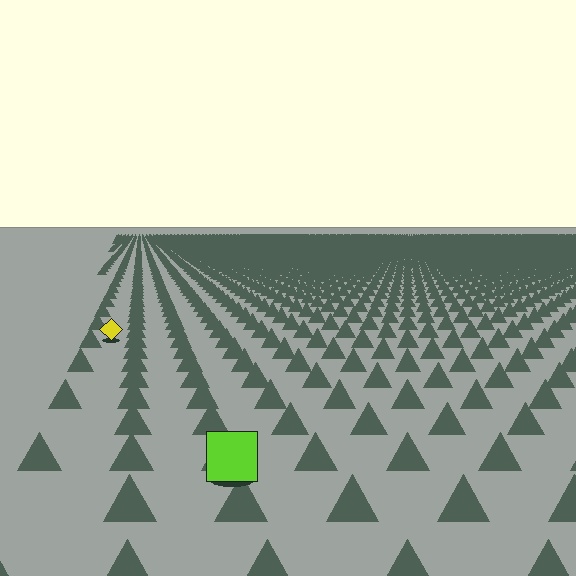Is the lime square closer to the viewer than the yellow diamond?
Yes. The lime square is closer — you can tell from the texture gradient: the ground texture is coarser near it.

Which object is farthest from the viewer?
The yellow diamond is farthest from the viewer. It appears smaller and the ground texture around it is denser.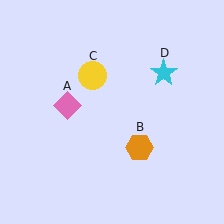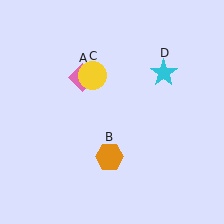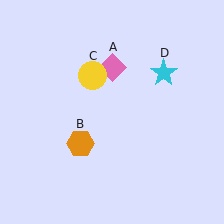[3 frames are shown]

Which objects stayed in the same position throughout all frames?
Yellow circle (object C) and cyan star (object D) remained stationary.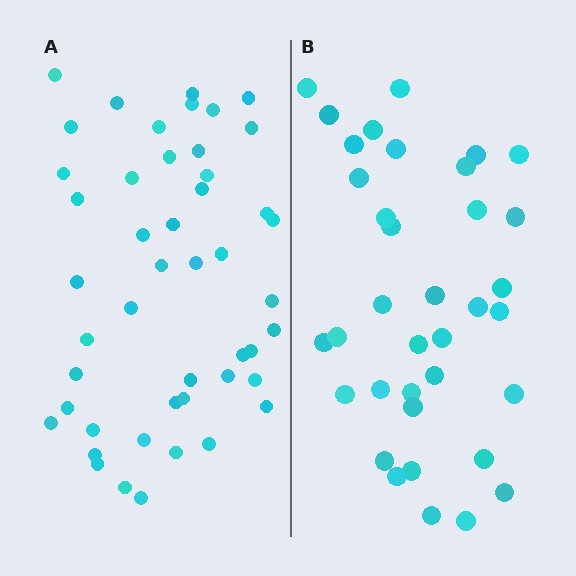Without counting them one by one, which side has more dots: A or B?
Region A (the left region) has more dots.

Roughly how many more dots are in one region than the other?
Region A has roughly 12 or so more dots than region B.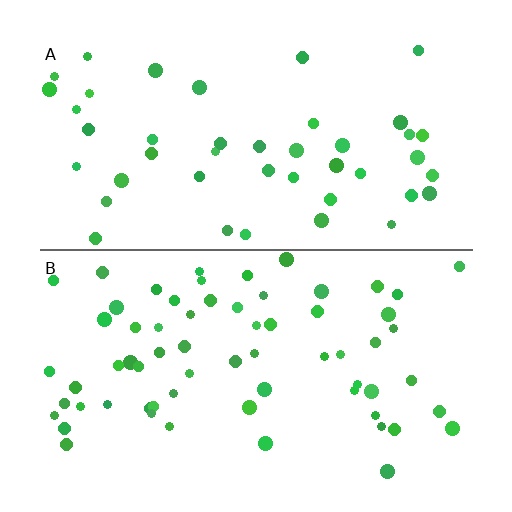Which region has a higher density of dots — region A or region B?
B (the bottom).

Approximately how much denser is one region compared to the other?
Approximately 1.5× — region B over region A.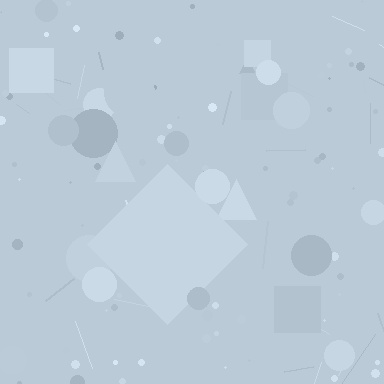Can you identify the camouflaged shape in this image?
The camouflaged shape is a diamond.